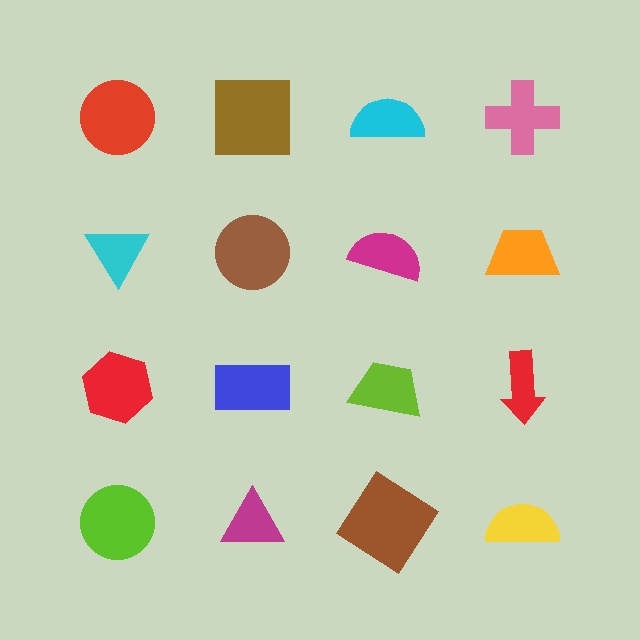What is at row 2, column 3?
A magenta semicircle.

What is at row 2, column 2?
A brown circle.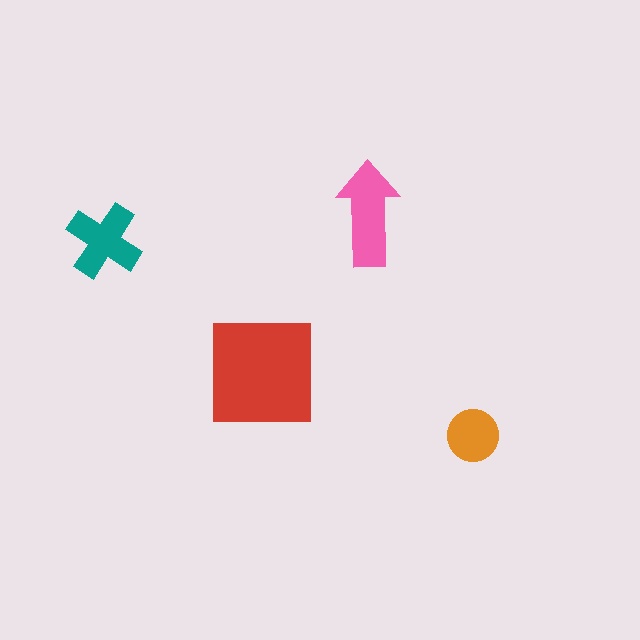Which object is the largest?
The red square.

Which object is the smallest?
The orange circle.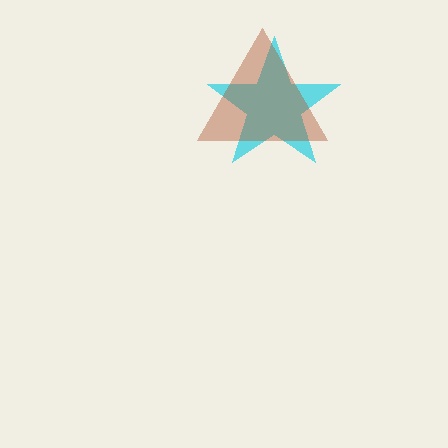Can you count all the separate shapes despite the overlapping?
Yes, there are 2 separate shapes.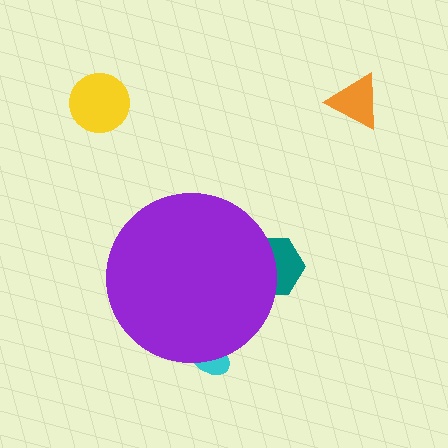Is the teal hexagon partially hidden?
Yes, the teal hexagon is partially hidden behind the purple circle.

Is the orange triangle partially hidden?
No, the orange triangle is fully visible.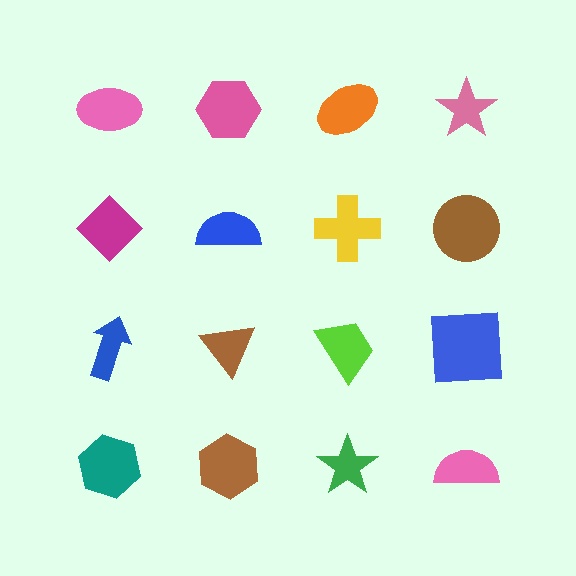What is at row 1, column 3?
An orange ellipse.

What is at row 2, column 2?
A blue semicircle.